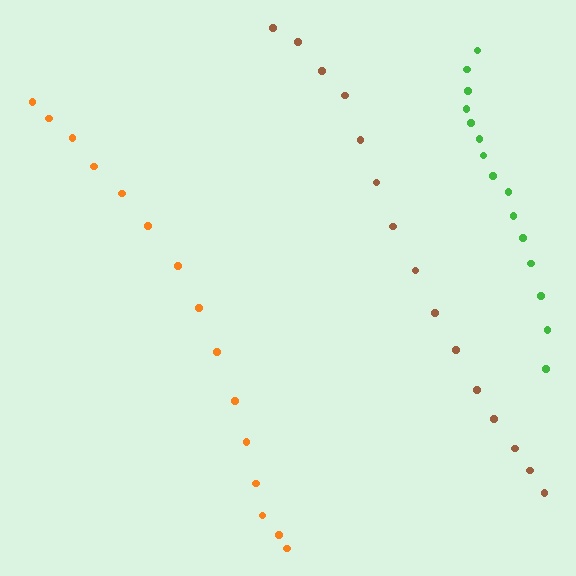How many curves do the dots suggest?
There are 3 distinct paths.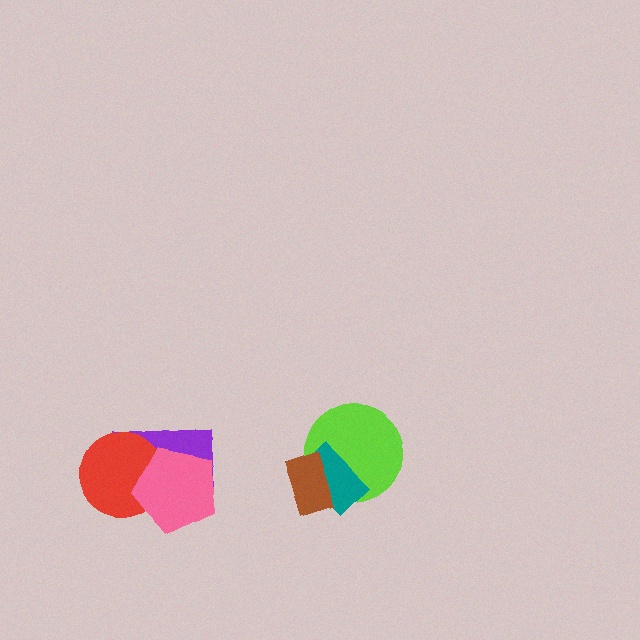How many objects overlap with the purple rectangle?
2 objects overlap with the purple rectangle.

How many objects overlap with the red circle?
2 objects overlap with the red circle.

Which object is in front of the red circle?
The pink pentagon is in front of the red circle.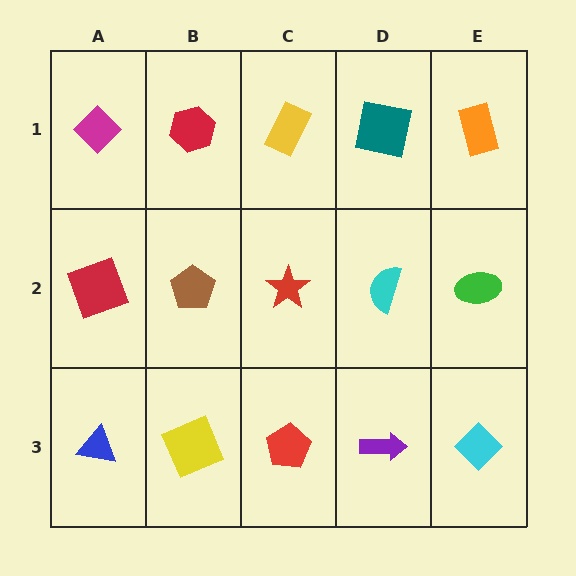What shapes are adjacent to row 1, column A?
A red square (row 2, column A), a red hexagon (row 1, column B).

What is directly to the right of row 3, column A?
A yellow square.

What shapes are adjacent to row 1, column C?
A red star (row 2, column C), a red hexagon (row 1, column B), a teal square (row 1, column D).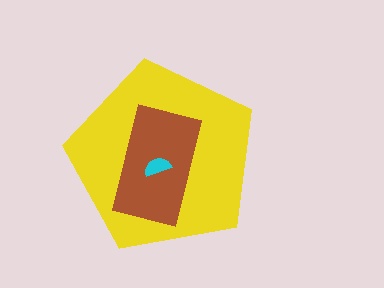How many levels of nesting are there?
3.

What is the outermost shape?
The yellow pentagon.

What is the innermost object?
The cyan semicircle.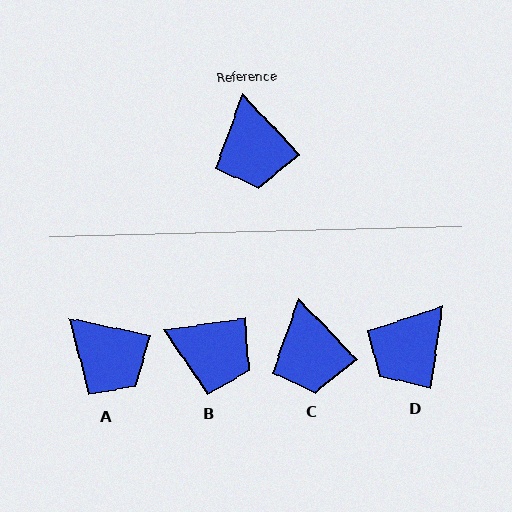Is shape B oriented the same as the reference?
No, it is off by about 54 degrees.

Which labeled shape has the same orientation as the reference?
C.